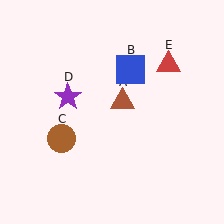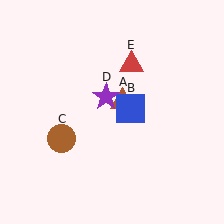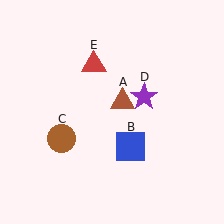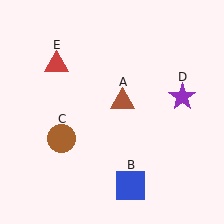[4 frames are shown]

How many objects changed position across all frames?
3 objects changed position: blue square (object B), purple star (object D), red triangle (object E).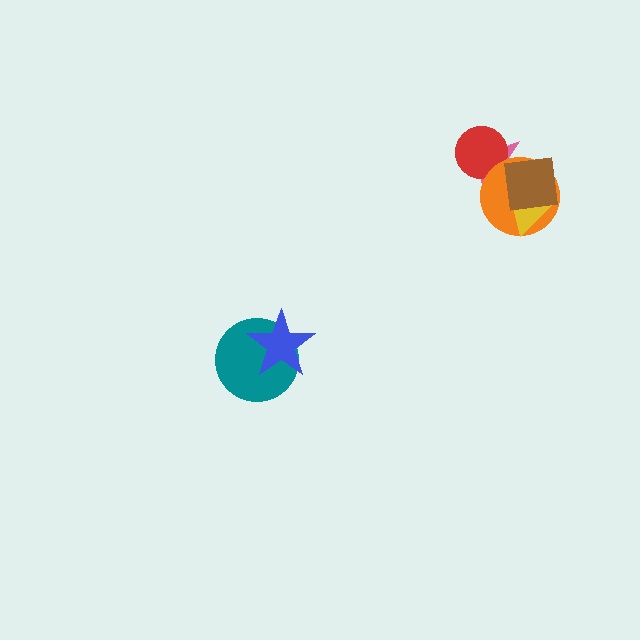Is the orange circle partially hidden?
Yes, it is partially covered by another shape.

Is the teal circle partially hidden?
Yes, it is partially covered by another shape.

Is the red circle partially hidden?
Yes, it is partially covered by another shape.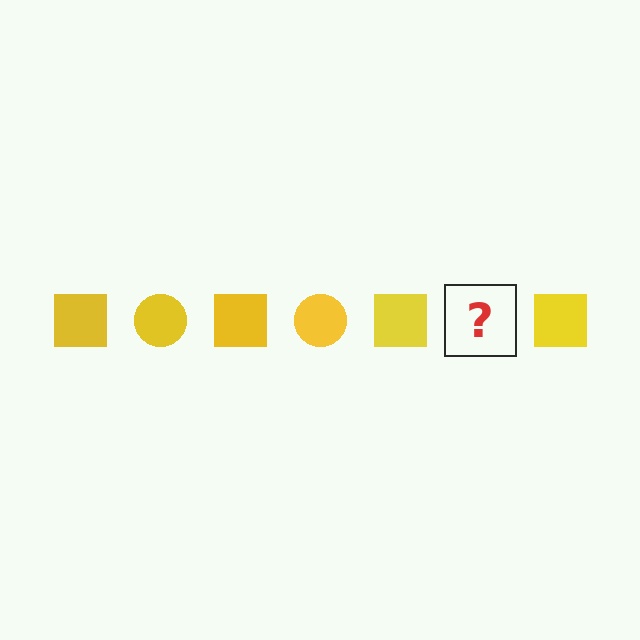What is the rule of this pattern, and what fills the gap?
The rule is that the pattern cycles through square, circle shapes in yellow. The gap should be filled with a yellow circle.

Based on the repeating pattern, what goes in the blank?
The blank should be a yellow circle.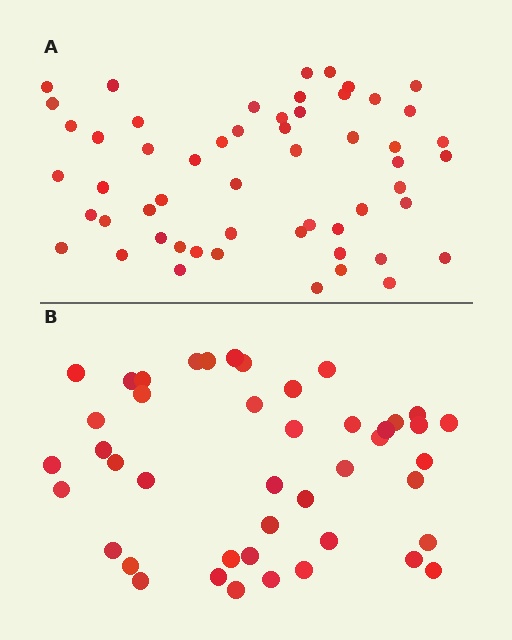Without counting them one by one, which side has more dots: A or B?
Region A (the top region) has more dots.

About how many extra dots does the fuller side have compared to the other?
Region A has roughly 12 or so more dots than region B.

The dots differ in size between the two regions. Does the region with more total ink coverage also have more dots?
No. Region B has more total ink coverage because its dots are larger, but region A actually contains more individual dots. Total area can be misleading — the number of items is what matters here.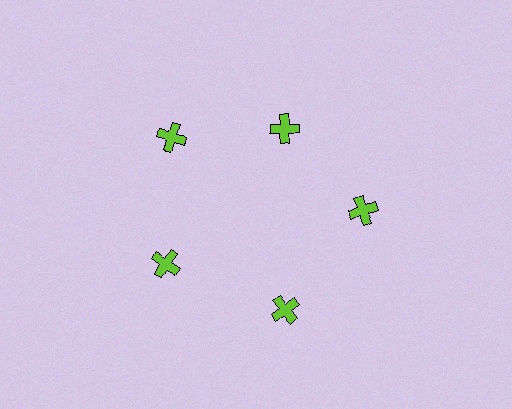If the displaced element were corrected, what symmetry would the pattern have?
It would have 5-fold rotational symmetry — the pattern would map onto itself every 72 degrees.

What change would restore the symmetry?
The symmetry would be restored by moving it outward, back onto the ring so that all 5 crosses sit at equal angles and equal distance from the center.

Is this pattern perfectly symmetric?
No. The 5 lime crosses are arranged in a ring, but one element near the 1 o'clock position is pulled inward toward the center, breaking the 5-fold rotational symmetry.